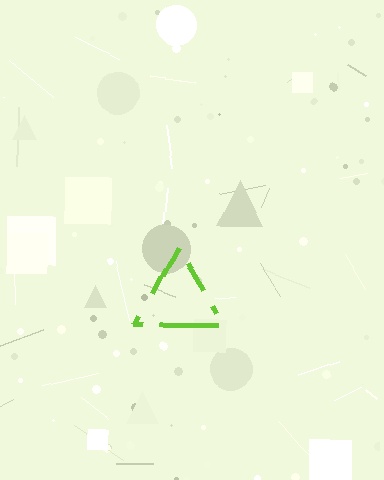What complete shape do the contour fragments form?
The contour fragments form a triangle.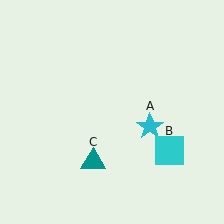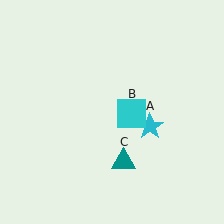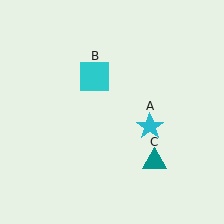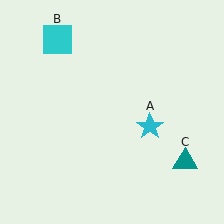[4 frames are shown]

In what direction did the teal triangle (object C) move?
The teal triangle (object C) moved right.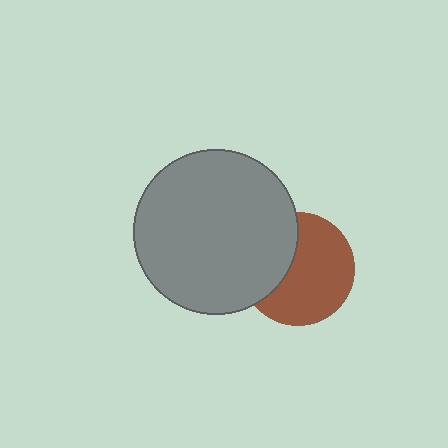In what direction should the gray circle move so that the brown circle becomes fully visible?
The gray circle should move left. That is the shortest direction to clear the overlap and leave the brown circle fully visible.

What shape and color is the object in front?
The object in front is a gray circle.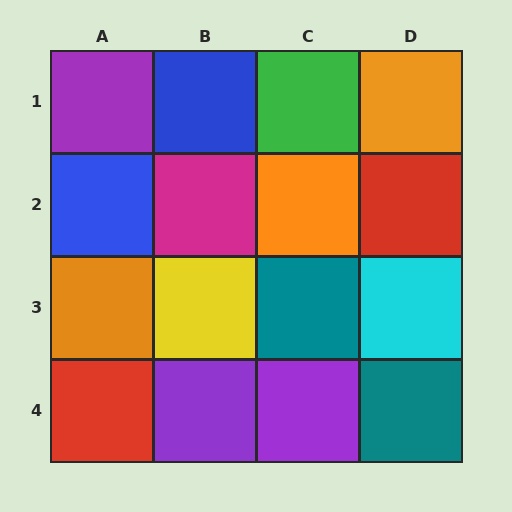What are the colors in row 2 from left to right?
Blue, magenta, orange, red.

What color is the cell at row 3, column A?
Orange.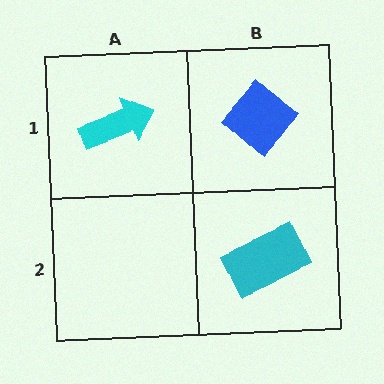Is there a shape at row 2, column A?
No, that cell is empty.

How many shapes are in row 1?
2 shapes.